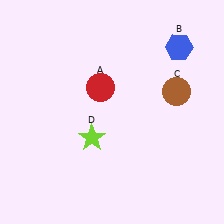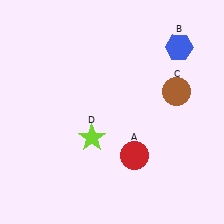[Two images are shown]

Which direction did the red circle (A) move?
The red circle (A) moved down.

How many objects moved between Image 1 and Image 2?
1 object moved between the two images.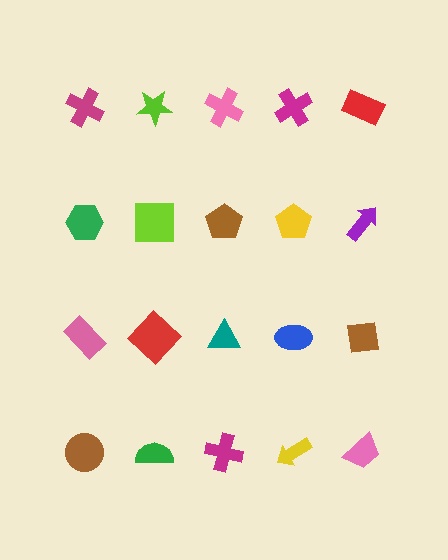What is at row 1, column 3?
A pink cross.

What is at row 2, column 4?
A yellow pentagon.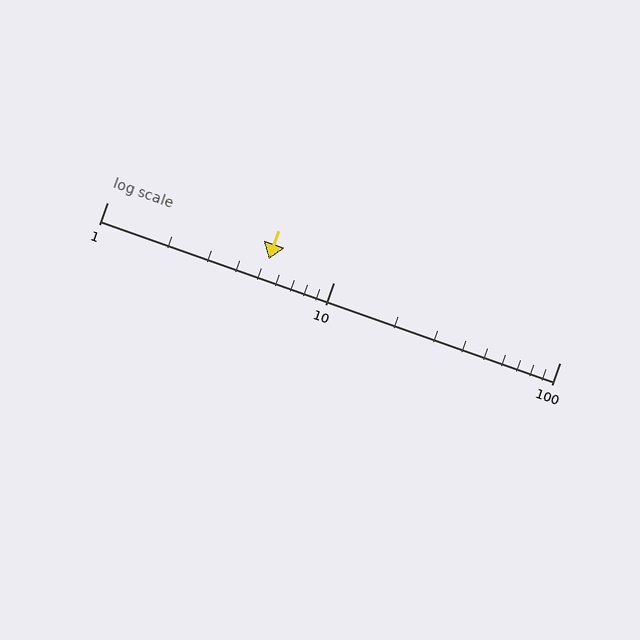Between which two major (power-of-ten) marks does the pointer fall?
The pointer is between 1 and 10.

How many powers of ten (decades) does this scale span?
The scale spans 2 decades, from 1 to 100.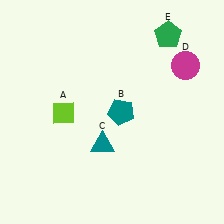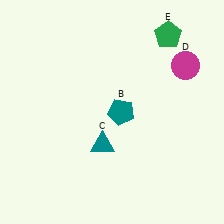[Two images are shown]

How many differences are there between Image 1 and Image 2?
There is 1 difference between the two images.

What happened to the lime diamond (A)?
The lime diamond (A) was removed in Image 2. It was in the bottom-left area of Image 1.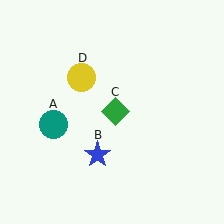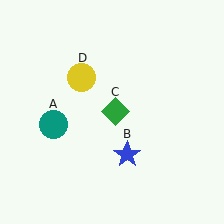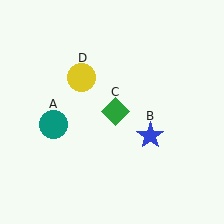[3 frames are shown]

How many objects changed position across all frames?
1 object changed position: blue star (object B).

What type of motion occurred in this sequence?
The blue star (object B) rotated counterclockwise around the center of the scene.